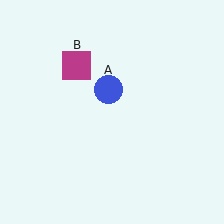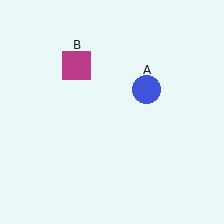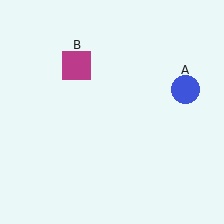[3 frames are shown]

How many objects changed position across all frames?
1 object changed position: blue circle (object A).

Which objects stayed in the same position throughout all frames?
Magenta square (object B) remained stationary.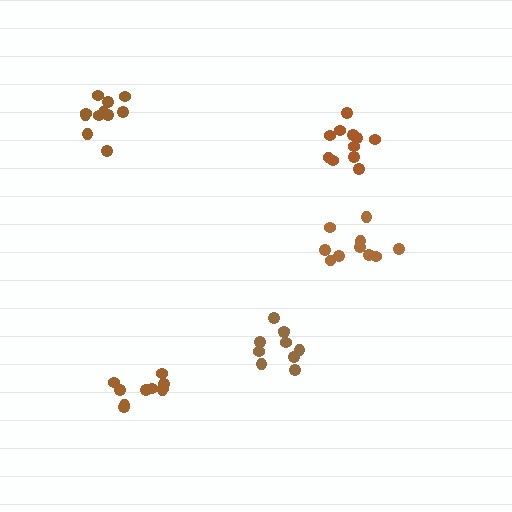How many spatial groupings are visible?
There are 5 spatial groupings.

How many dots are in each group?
Group 1: 10 dots, Group 2: 10 dots, Group 3: 10 dots, Group 4: 11 dots, Group 5: 11 dots (52 total).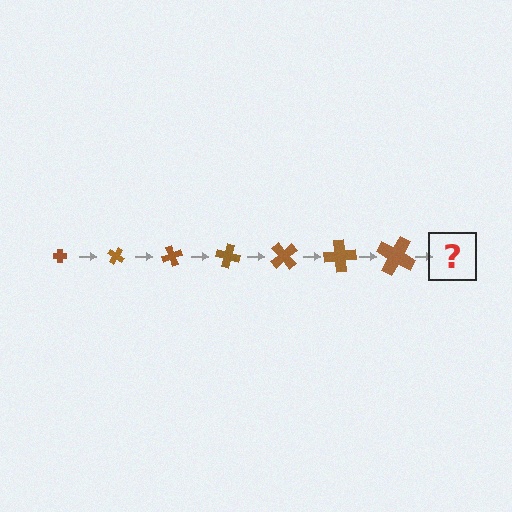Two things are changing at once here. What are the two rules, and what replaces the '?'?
The two rules are that the cross grows larger each step and it rotates 35 degrees each step. The '?' should be a cross, larger than the previous one and rotated 245 degrees from the start.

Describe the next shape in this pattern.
It should be a cross, larger than the previous one and rotated 245 degrees from the start.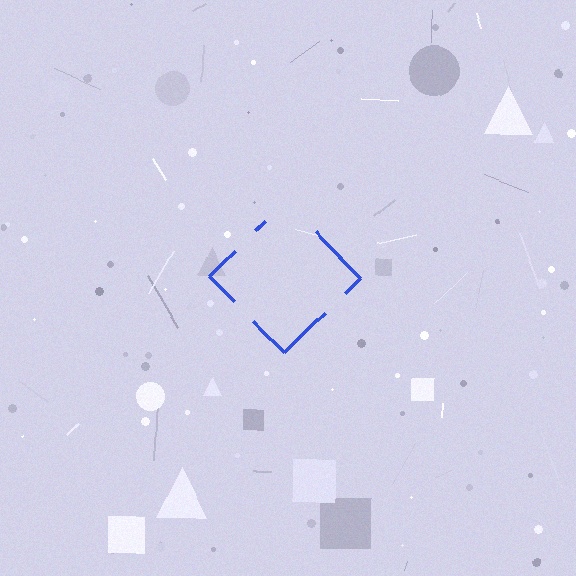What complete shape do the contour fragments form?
The contour fragments form a diamond.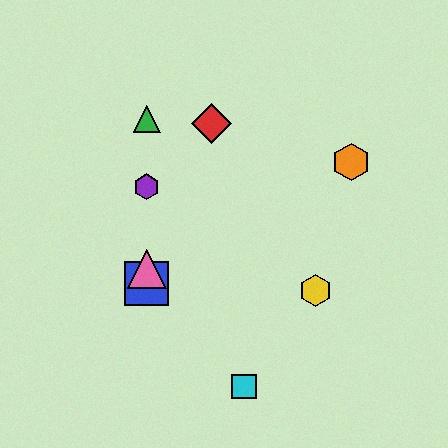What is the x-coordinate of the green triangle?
The green triangle is at x≈147.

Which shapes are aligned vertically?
The blue square, the green triangle, the purple hexagon, the pink triangle are aligned vertically.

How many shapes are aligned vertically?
4 shapes (the blue square, the green triangle, the purple hexagon, the pink triangle) are aligned vertically.